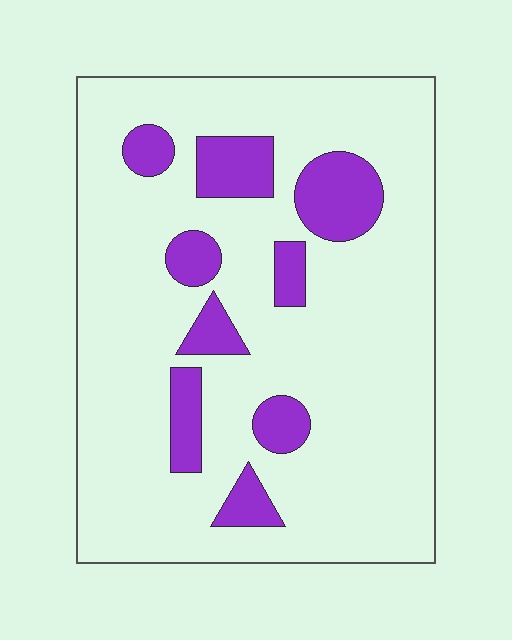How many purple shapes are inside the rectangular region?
9.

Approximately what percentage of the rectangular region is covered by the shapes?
Approximately 15%.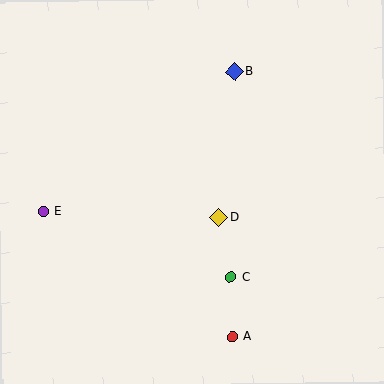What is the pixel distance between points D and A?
The distance between D and A is 120 pixels.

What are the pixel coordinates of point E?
Point E is at (44, 211).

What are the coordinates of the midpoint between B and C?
The midpoint between B and C is at (233, 174).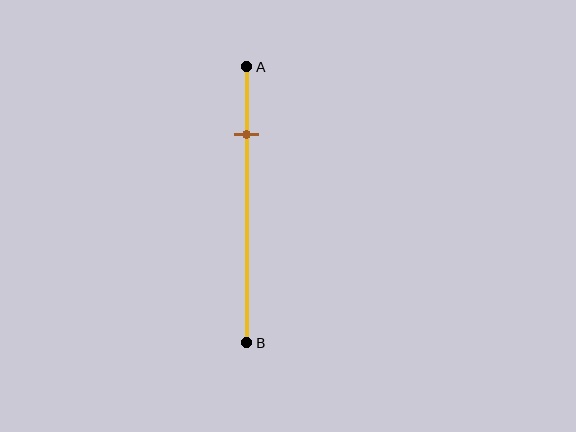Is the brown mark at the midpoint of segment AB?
No, the mark is at about 25% from A, not at the 50% midpoint.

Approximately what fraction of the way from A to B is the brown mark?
The brown mark is approximately 25% of the way from A to B.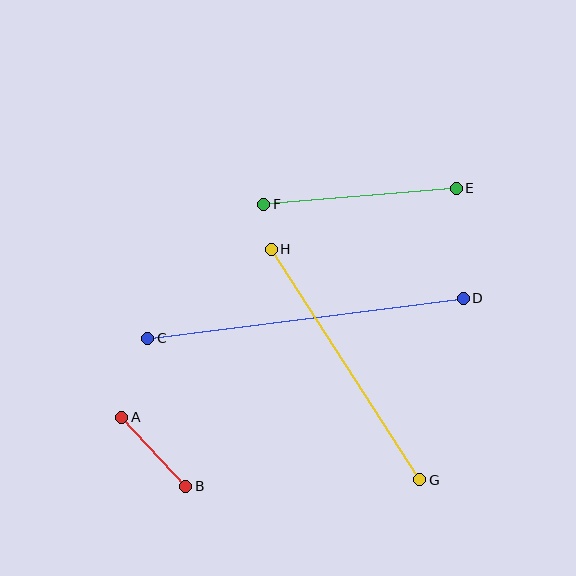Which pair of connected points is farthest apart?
Points C and D are farthest apart.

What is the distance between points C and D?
The distance is approximately 318 pixels.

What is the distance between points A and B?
The distance is approximately 94 pixels.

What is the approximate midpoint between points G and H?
The midpoint is at approximately (346, 365) pixels.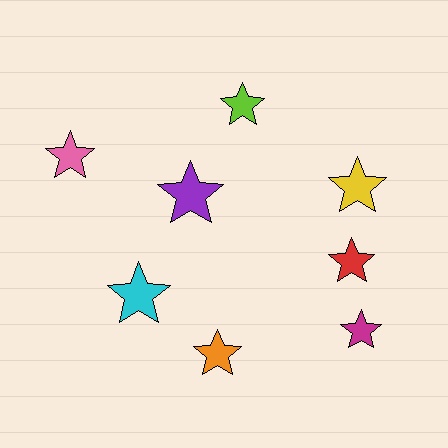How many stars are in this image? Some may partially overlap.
There are 8 stars.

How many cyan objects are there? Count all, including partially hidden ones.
There is 1 cyan object.